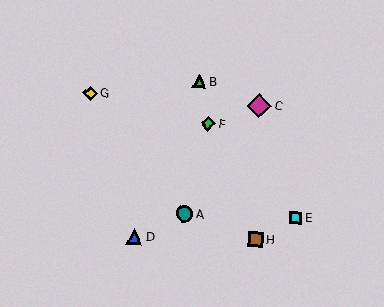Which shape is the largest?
The magenta diamond (labeled C) is the largest.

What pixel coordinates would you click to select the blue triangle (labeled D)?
Click at (134, 237) to select the blue triangle D.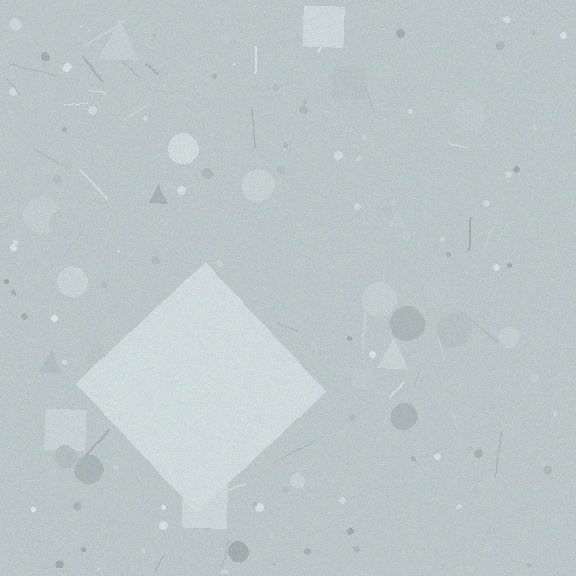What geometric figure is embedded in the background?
A diamond is embedded in the background.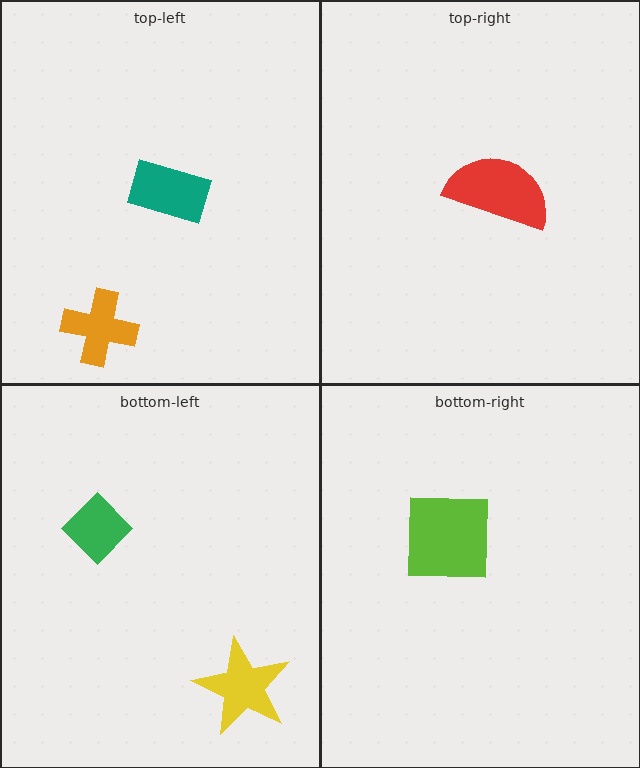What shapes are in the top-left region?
The teal rectangle, the orange cross.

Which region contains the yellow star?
The bottom-left region.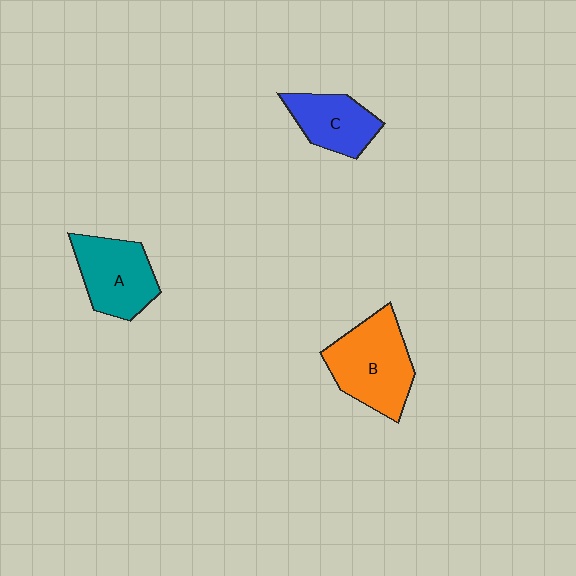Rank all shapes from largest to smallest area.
From largest to smallest: B (orange), A (teal), C (blue).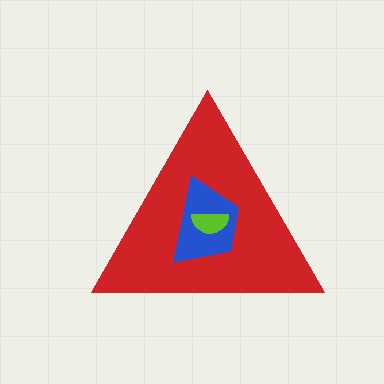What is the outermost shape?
The red triangle.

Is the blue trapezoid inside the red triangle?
Yes.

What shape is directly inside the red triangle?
The blue trapezoid.